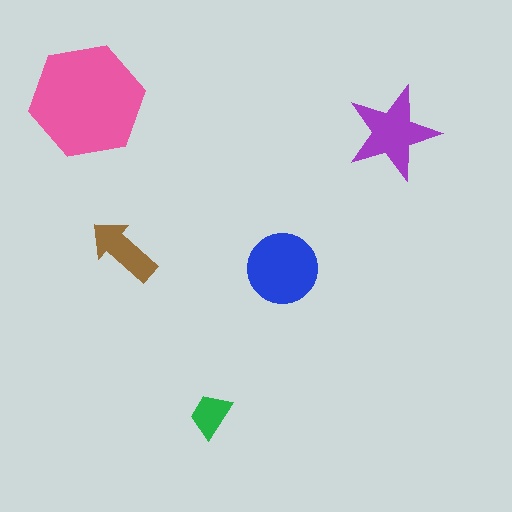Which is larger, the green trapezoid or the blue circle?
The blue circle.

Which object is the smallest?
The green trapezoid.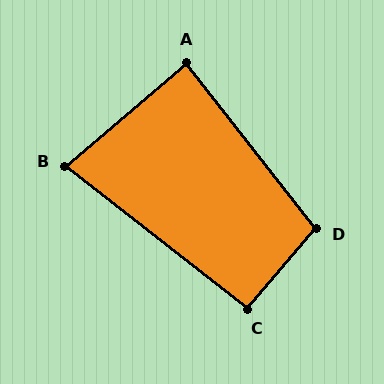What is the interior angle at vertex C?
Approximately 92 degrees (approximately right).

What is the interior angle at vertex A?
Approximately 88 degrees (approximately right).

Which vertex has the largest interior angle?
D, at approximately 102 degrees.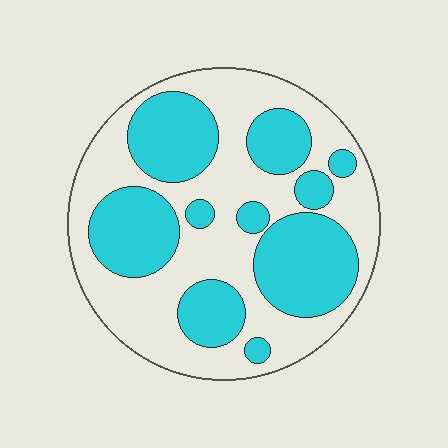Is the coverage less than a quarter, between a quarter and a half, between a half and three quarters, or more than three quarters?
Between a quarter and a half.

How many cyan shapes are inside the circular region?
10.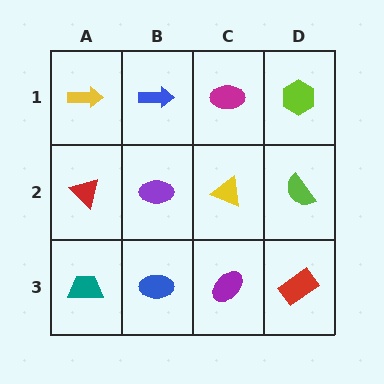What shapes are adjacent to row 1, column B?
A purple ellipse (row 2, column B), a yellow arrow (row 1, column A), a magenta ellipse (row 1, column C).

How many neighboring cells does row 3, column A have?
2.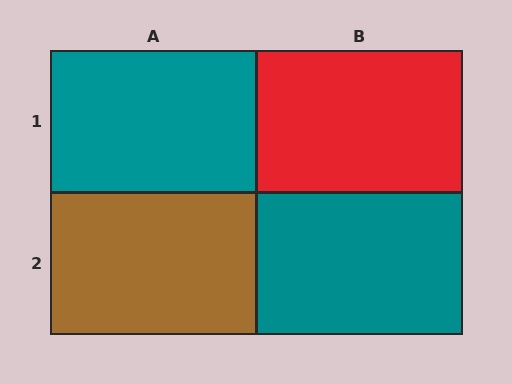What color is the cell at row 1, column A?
Teal.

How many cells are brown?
1 cell is brown.